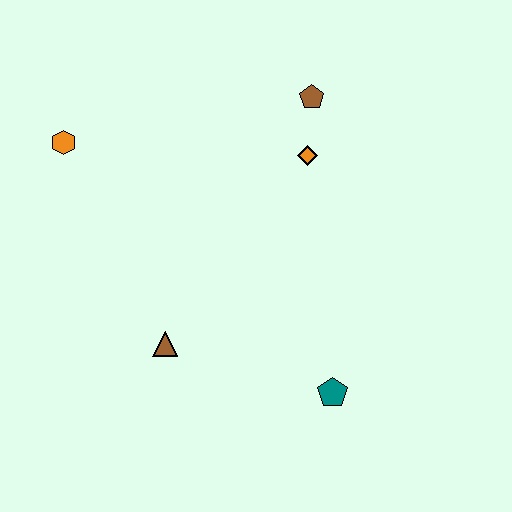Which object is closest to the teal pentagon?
The brown triangle is closest to the teal pentagon.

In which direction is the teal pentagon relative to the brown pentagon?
The teal pentagon is below the brown pentagon.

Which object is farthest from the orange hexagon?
The teal pentagon is farthest from the orange hexagon.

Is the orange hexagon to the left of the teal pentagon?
Yes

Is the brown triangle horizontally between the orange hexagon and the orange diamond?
Yes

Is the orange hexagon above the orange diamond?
Yes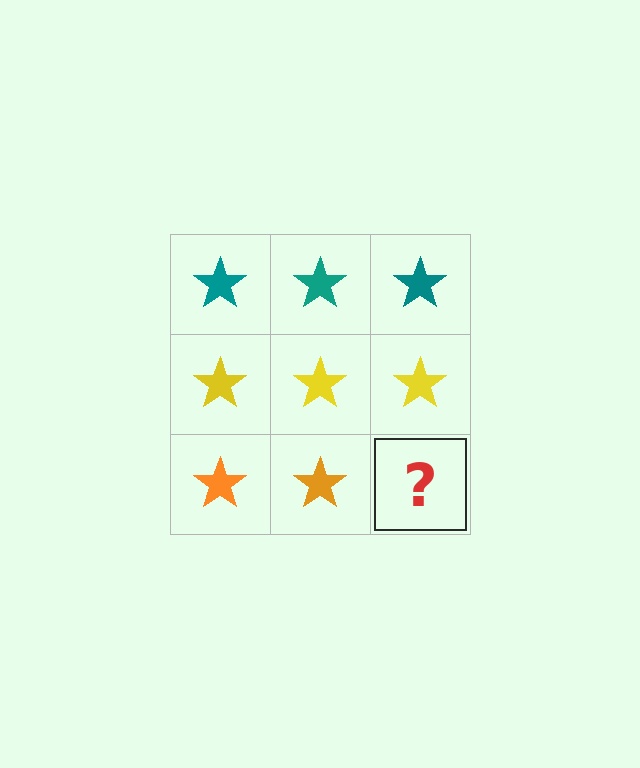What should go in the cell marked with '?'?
The missing cell should contain an orange star.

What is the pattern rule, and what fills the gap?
The rule is that each row has a consistent color. The gap should be filled with an orange star.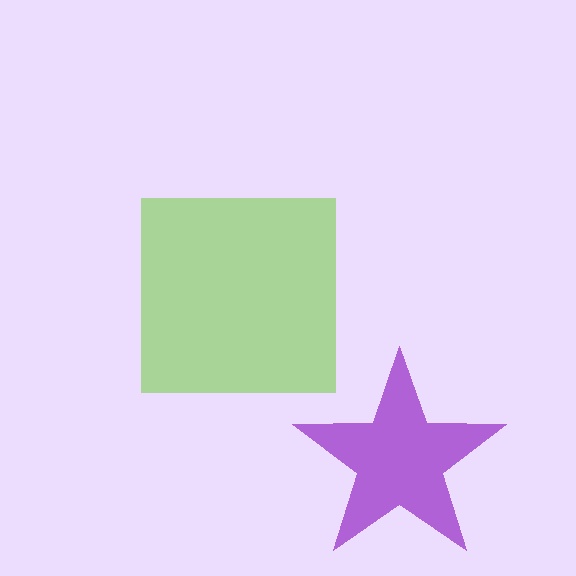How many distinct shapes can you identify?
There are 2 distinct shapes: a purple star, a lime square.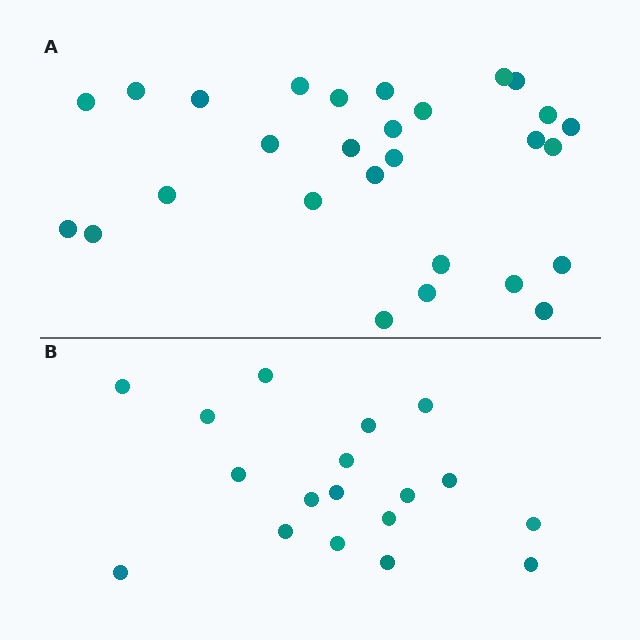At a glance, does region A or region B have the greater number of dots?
Region A (the top region) has more dots.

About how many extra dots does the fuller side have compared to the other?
Region A has roughly 10 or so more dots than region B.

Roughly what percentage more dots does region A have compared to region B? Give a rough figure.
About 55% more.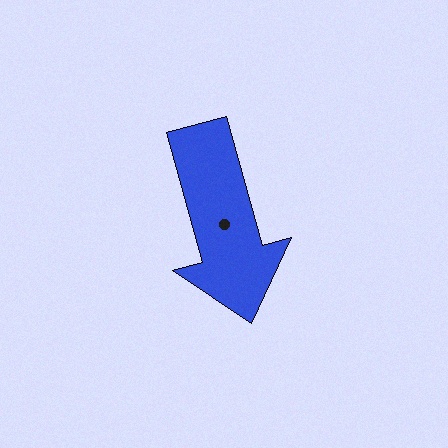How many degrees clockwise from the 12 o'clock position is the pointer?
Approximately 164 degrees.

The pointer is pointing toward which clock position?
Roughly 5 o'clock.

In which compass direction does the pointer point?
South.